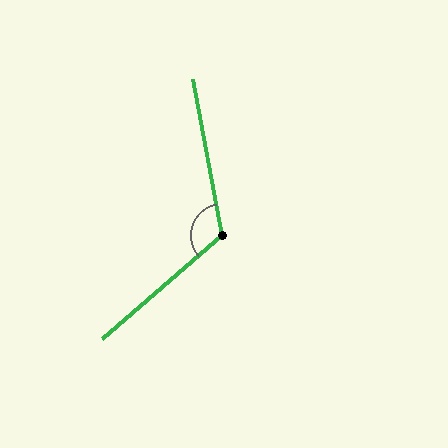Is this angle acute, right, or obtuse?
It is obtuse.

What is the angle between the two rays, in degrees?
Approximately 120 degrees.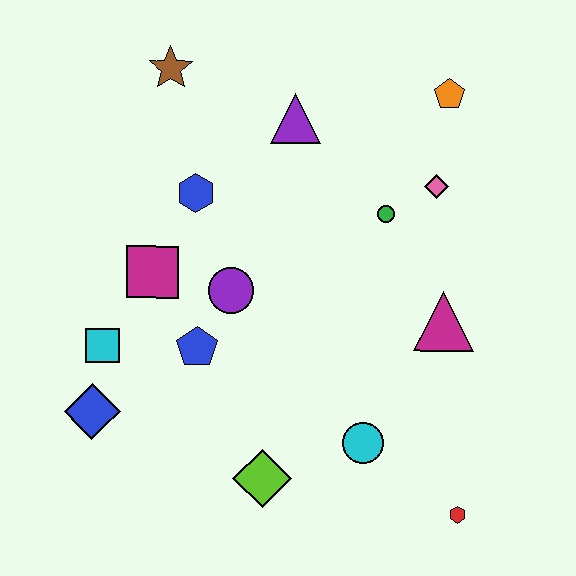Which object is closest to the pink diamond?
The green circle is closest to the pink diamond.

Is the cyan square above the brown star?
No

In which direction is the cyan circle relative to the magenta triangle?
The cyan circle is below the magenta triangle.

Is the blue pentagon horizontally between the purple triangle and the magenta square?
Yes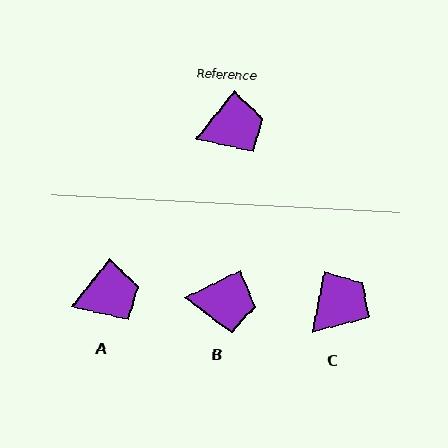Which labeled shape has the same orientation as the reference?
A.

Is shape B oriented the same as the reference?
No, it is off by about 25 degrees.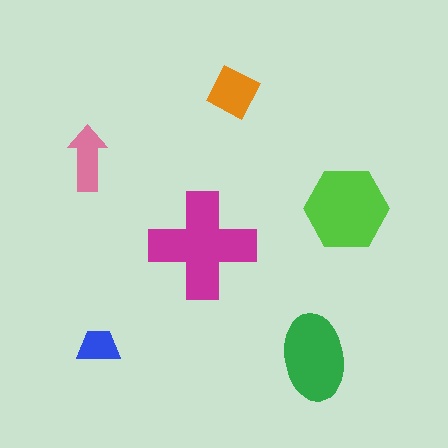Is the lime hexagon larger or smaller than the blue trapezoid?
Larger.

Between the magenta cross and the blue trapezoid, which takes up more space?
The magenta cross.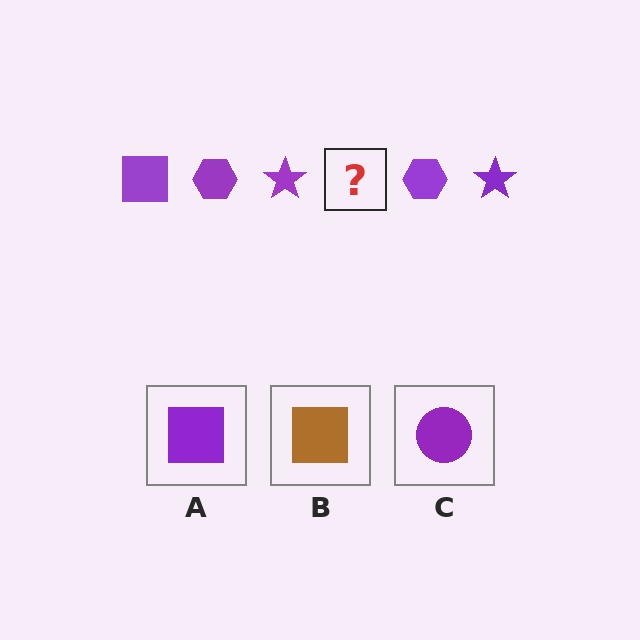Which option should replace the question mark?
Option A.